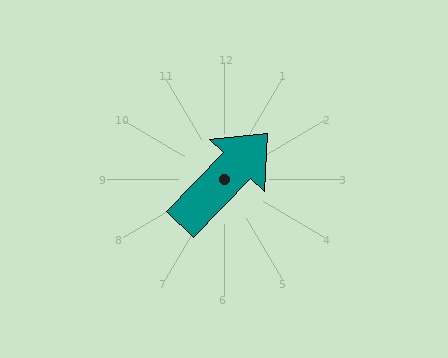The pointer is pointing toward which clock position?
Roughly 1 o'clock.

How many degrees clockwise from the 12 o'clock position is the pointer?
Approximately 44 degrees.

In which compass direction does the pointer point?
Northeast.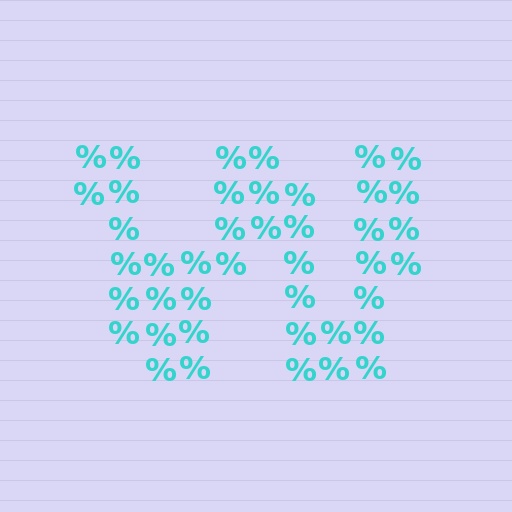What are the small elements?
The small elements are percent signs.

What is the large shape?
The large shape is the letter W.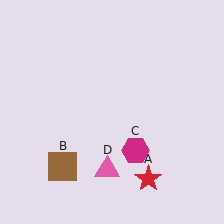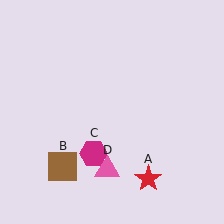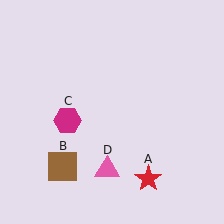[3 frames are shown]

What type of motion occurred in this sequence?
The magenta hexagon (object C) rotated clockwise around the center of the scene.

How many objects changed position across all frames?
1 object changed position: magenta hexagon (object C).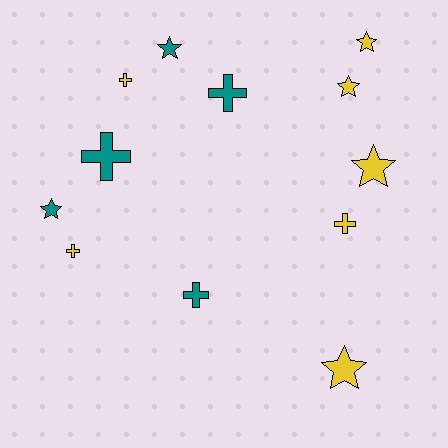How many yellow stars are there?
There are 4 yellow stars.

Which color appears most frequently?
Yellow, with 7 objects.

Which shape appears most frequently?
Star, with 6 objects.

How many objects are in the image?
There are 12 objects.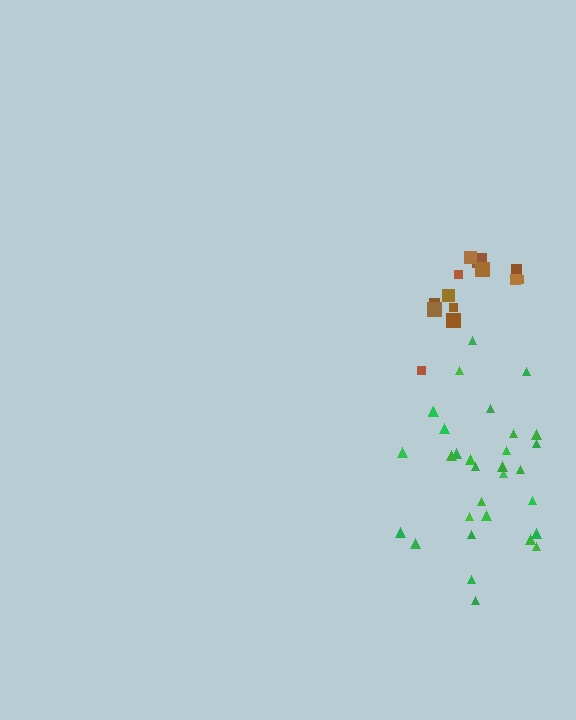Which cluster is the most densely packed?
Green.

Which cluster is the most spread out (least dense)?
Brown.